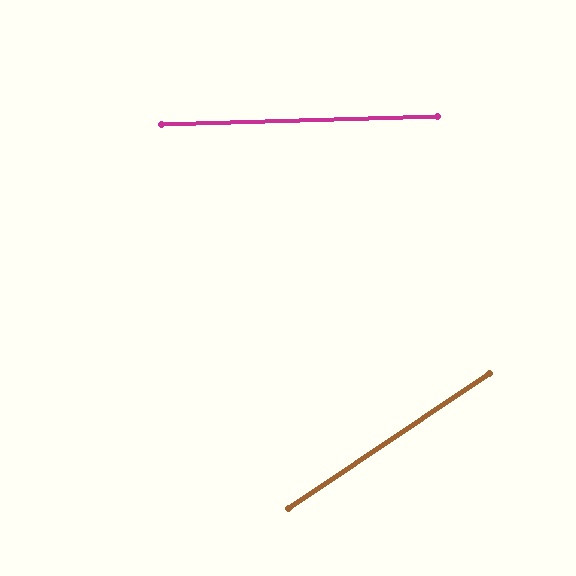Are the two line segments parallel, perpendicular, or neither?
Neither parallel nor perpendicular — they differ by about 32°.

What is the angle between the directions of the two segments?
Approximately 32 degrees.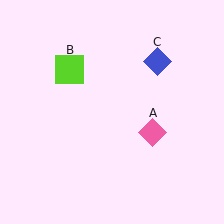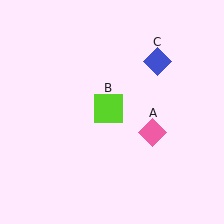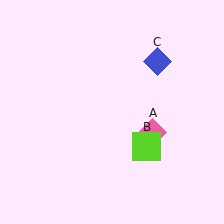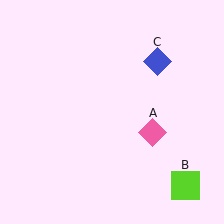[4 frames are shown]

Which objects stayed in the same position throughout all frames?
Pink diamond (object A) and blue diamond (object C) remained stationary.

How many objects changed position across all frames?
1 object changed position: lime square (object B).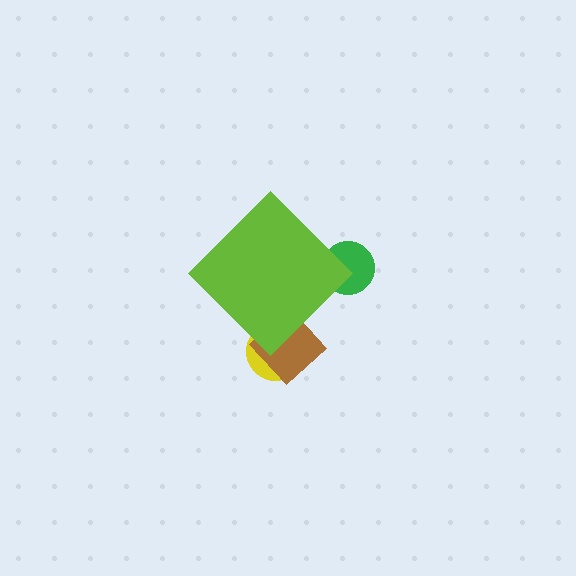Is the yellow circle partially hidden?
Yes, the yellow circle is partially hidden behind the lime diamond.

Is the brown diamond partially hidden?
Yes, the brown diamond is partially hidden behind the lime diamond.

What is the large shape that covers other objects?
A lime diamond.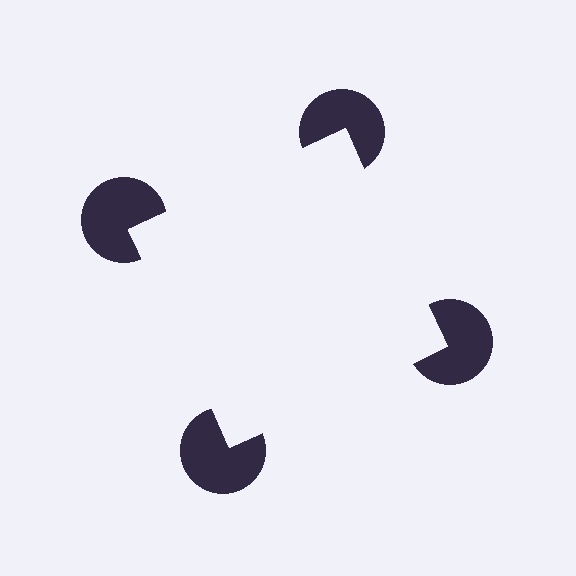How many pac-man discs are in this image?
There are 4 — one at each vertex of the illusory square.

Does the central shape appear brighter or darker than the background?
It typically appears slightly brighter than the background, even though no actual brightness change is drawn.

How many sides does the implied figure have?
4 sides.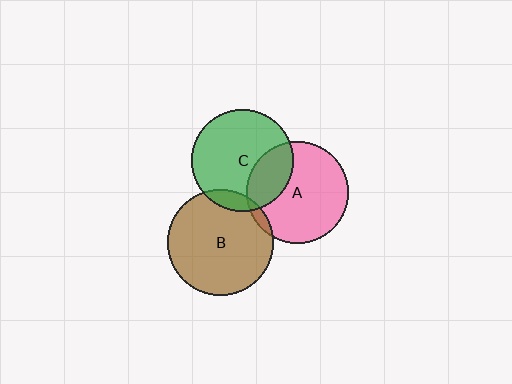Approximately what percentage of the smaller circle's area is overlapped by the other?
Approximately 25%.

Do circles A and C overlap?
Yes.